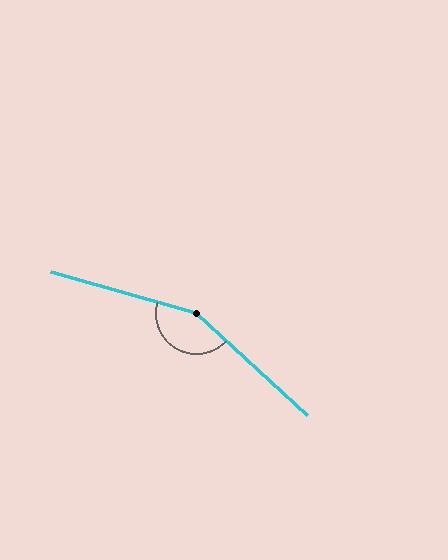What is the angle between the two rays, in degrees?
Approximately 153 degrees.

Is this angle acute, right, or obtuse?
It is obtuse.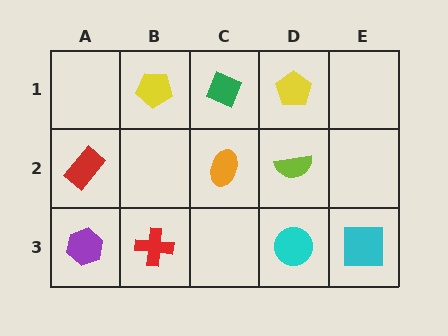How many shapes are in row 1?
3 shapes.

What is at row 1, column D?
A yellow pentagon.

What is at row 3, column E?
A cyan square.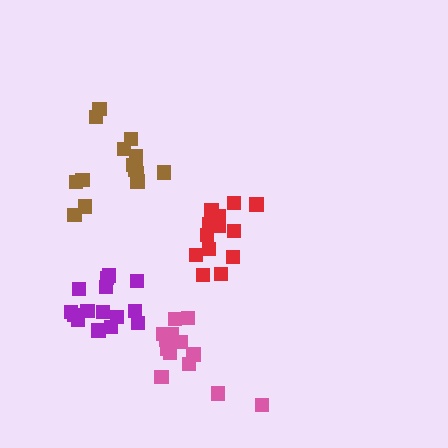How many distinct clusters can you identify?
There are 4 distinct clusters.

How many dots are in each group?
Group 1: 14 dots, Group 2: 13 dots, Group 3: 15 dots, Group 4: 14 dots (56 total).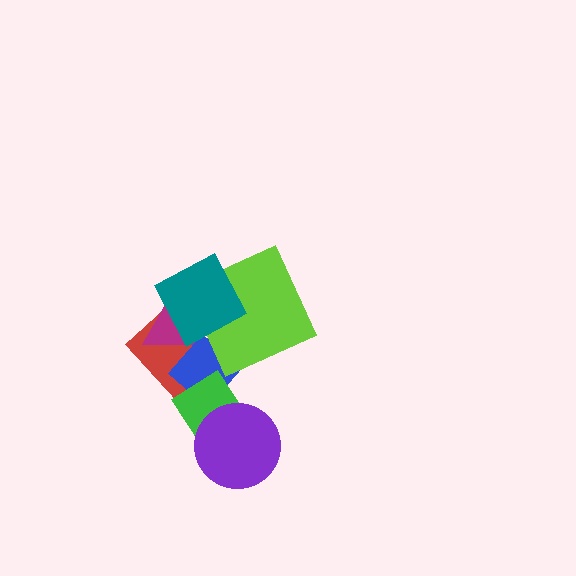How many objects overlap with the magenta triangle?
3 objects overlap with the magenta triangle.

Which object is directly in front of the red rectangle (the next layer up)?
The magenta triangle is directly in front of the red rectangle.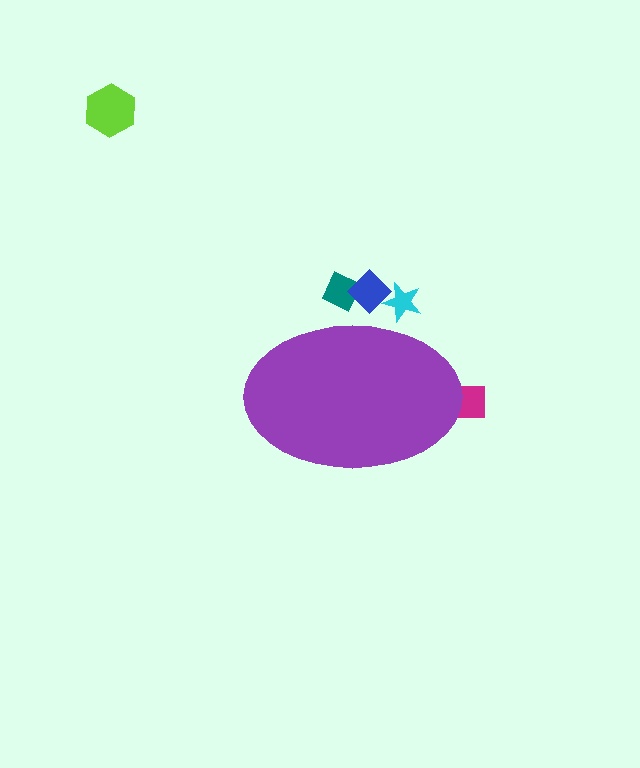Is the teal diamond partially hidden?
Yes, the teal diamond is partially hidden behind the purple ellipse.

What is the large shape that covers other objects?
A purple ellipse.